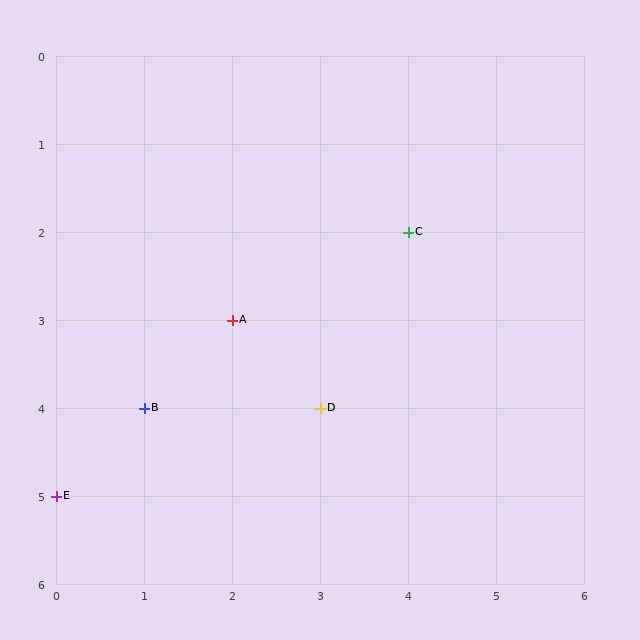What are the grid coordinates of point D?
Point D is at grid coordinates (3, 4).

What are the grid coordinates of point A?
Point A is at grid coordinates (2, 3).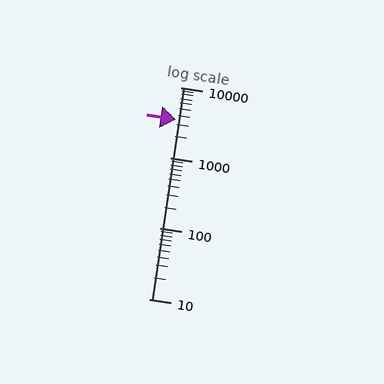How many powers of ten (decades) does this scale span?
The scale spans 3 decades, from 10 to 10000.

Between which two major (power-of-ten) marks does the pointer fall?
The pointer is between 1000 and 10000.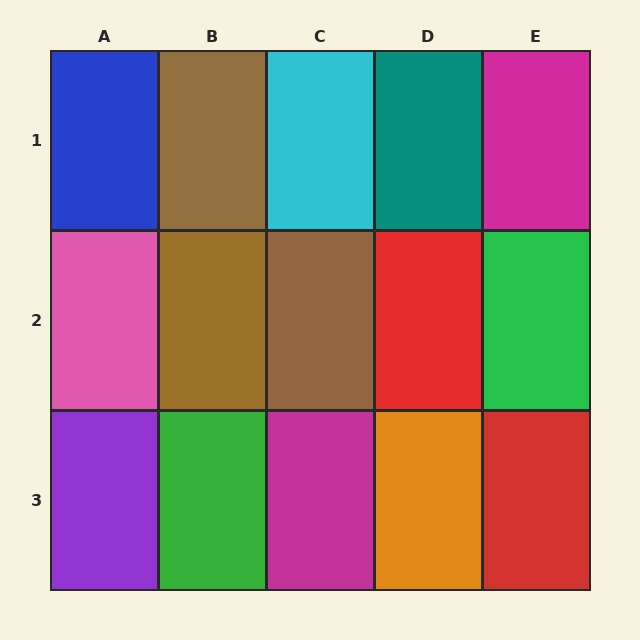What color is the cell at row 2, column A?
Pink.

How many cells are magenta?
2 cells are magenta.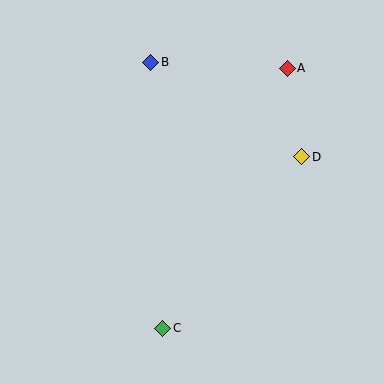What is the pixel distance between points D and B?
The distance between D and B is 178 pixels.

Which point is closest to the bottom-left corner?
Point C is closest to the bottom-left corner.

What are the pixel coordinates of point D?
Point D is at (302, 157).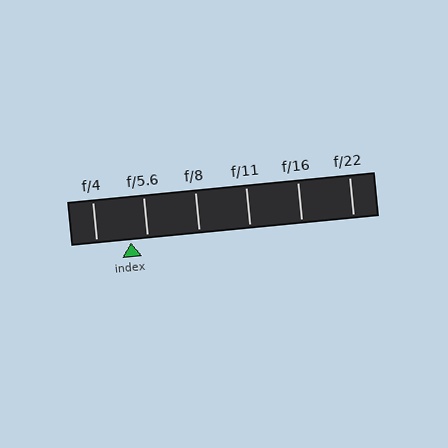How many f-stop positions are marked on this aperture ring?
There are 6 f-stop positions marked.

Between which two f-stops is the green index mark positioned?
The index mark is between f/4 and f/5.6.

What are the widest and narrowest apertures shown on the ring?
The widest aperture shown is f/4 and the narrowest is f/22.